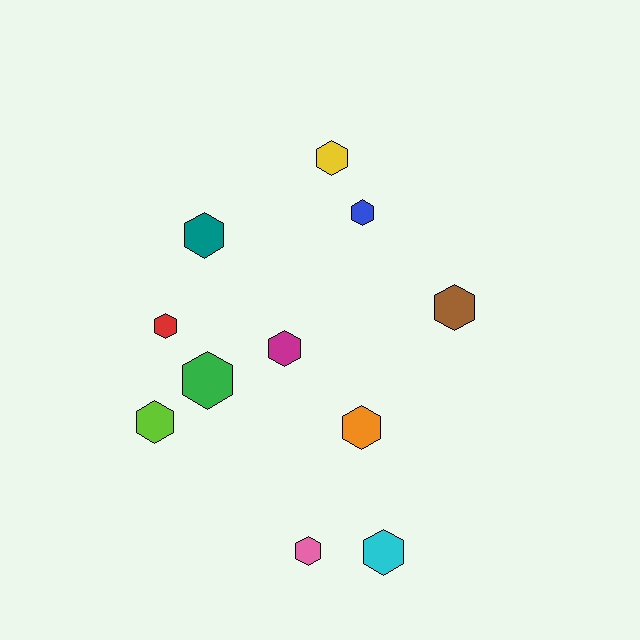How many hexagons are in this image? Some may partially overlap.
There are 11 hexagons.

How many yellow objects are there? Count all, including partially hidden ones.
There is 1 yellow object.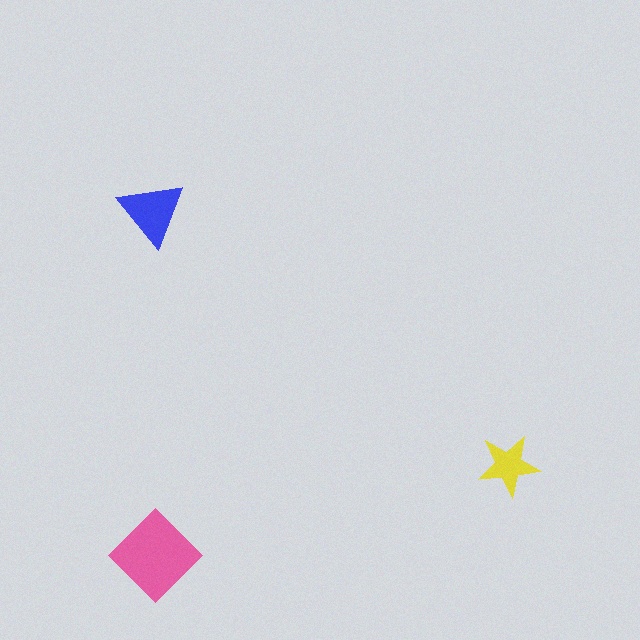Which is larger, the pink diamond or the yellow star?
The pink diamond.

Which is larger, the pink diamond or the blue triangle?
The pink diamond.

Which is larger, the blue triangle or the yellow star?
The blue triangle.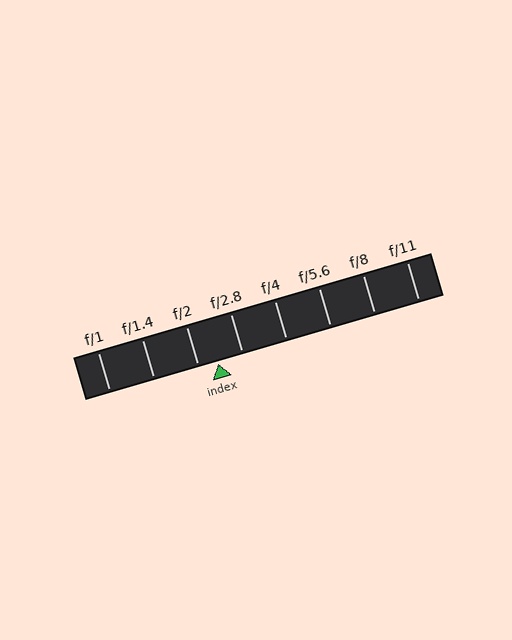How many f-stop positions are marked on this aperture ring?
There are 8 f-stop positions marked.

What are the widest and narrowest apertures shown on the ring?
The widest aperture shown is f/1 and the narrowest is f/11.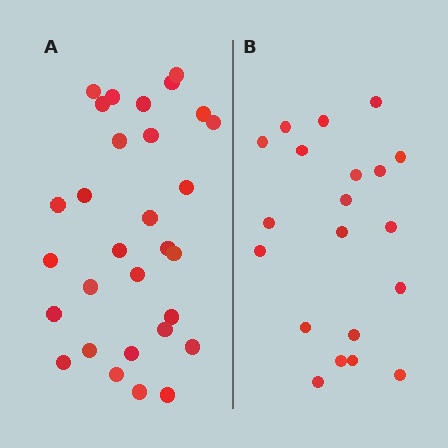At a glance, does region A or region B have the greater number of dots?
Region A (the left region) has more dots.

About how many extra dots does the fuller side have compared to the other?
Region A has roughly 10 or so more dots than region B.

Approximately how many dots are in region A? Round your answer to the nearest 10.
About 30 dots.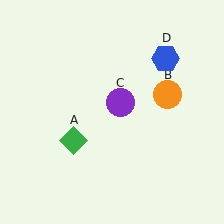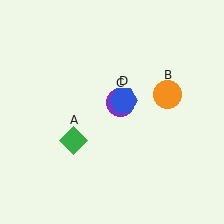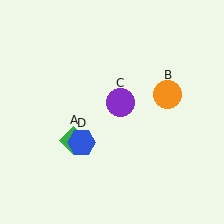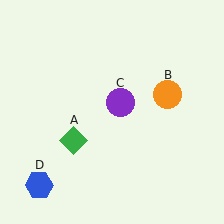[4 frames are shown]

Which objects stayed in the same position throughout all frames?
Green diamond (object A) and orange circle (object B) and purple circle (object C) remained stationary.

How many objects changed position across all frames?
1 object changed position: blue hexagon (object D).